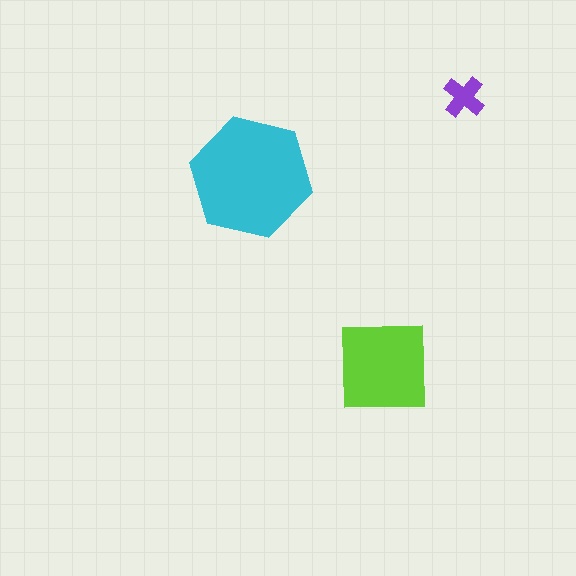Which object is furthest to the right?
The purple cross is rightmost.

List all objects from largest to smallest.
The cyan hexagon, the lime square, the purple cross.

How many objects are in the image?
There are 3 objects in the image.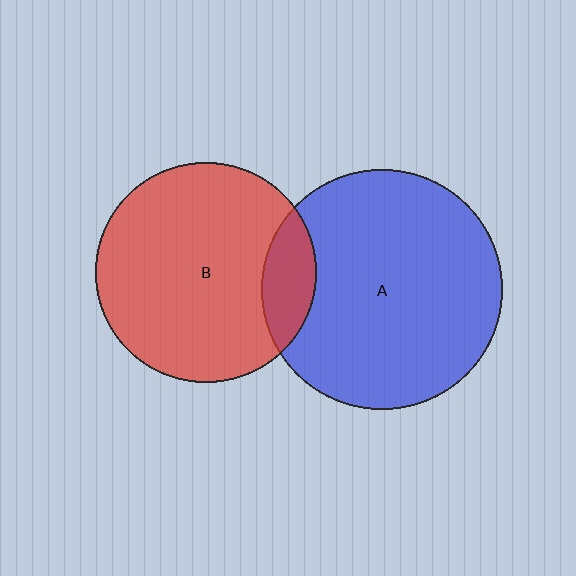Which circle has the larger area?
Circle A (blue).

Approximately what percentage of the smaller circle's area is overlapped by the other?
Approximately 15%.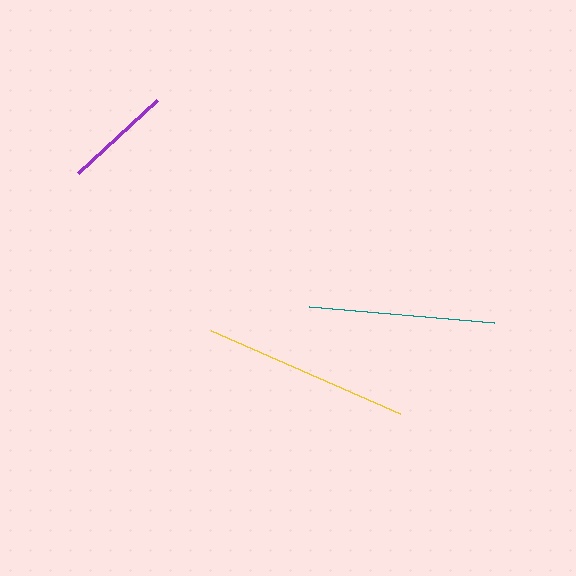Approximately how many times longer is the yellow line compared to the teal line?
The yellow line is approximately 1.1 times the length of the teal line.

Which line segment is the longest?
The yellow line is the longest at approximately 206 pixels.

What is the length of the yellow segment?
The yellow segment is approximately 206 pixels long.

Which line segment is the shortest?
The purple line is the shortest at approximately 108 pixels.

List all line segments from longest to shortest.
From longest to shortest: yellow, teal, purple.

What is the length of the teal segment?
The teal segment is approximately 186 pixels long.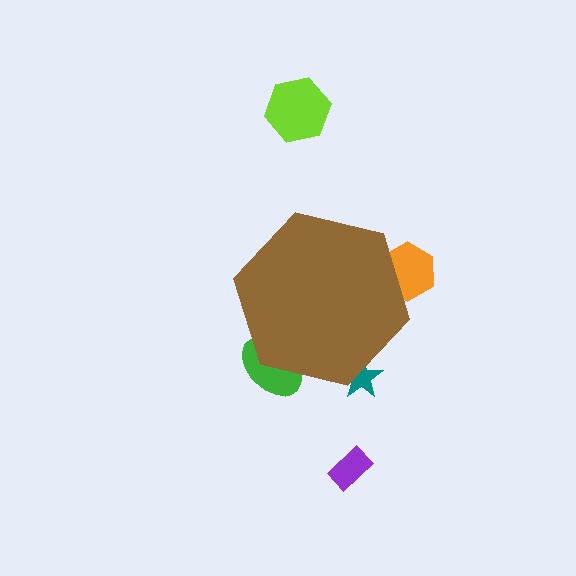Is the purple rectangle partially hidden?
No, the purple rectangle is fully visible.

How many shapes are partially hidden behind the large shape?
3 shapes are partially hidden.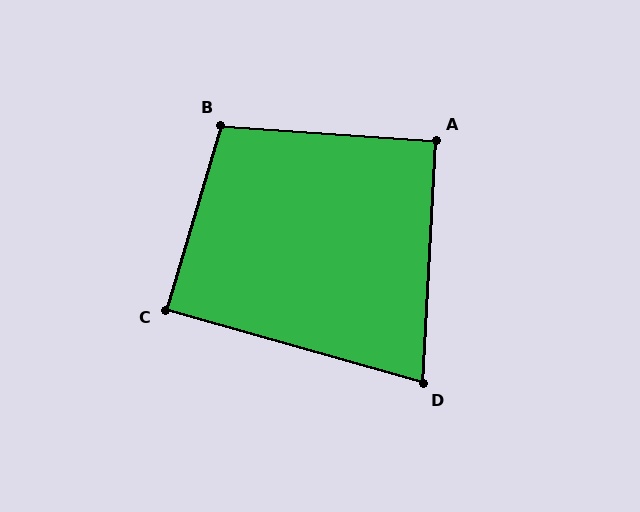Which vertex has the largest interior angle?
B, at approximately 103 degrees.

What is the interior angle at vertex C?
Approximately 89 degrees (approximately right).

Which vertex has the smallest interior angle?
D, at approximately 77 degrees.